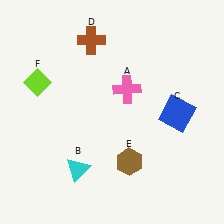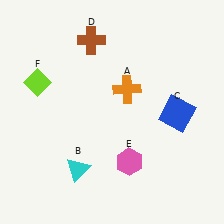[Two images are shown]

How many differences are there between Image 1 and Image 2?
There are 2 differences between the two images.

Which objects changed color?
A changed from pink to orange. E changed from brown to pink.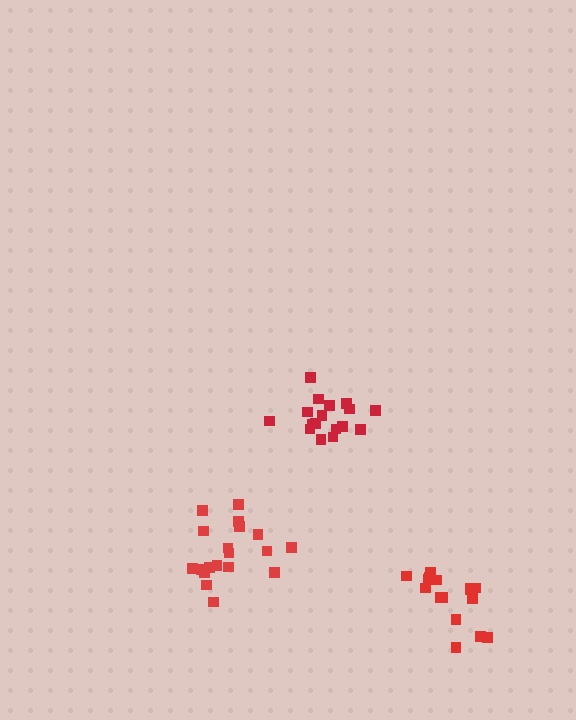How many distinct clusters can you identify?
There are 3 distinct clusters.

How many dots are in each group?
Group 1: 16 dots, Group 2: 19 dots, Group 3: 17 dots (52 total).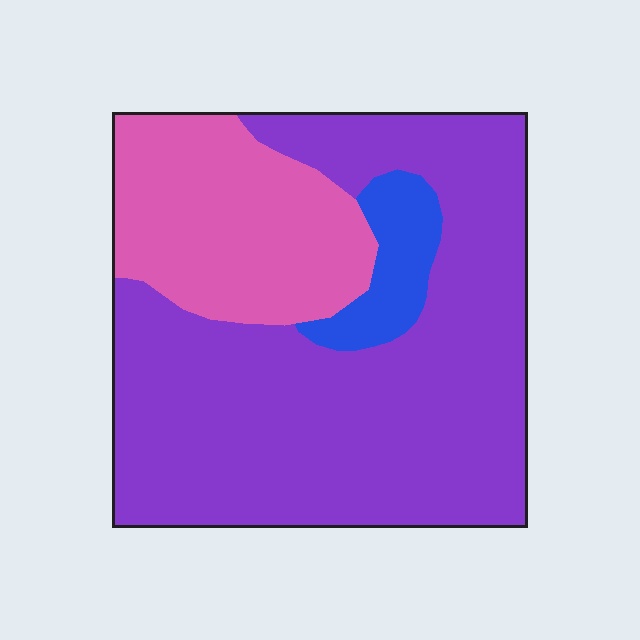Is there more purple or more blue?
Purple.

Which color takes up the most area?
Purple, at roughly 65%.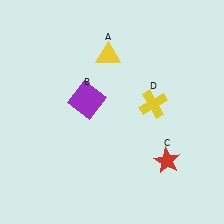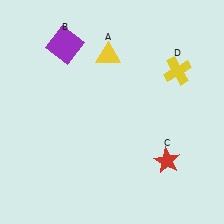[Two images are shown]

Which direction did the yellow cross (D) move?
The yellow cross (D) moved up.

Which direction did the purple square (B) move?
The purple square (B) moved up.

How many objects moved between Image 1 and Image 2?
2 objects moved between the two images.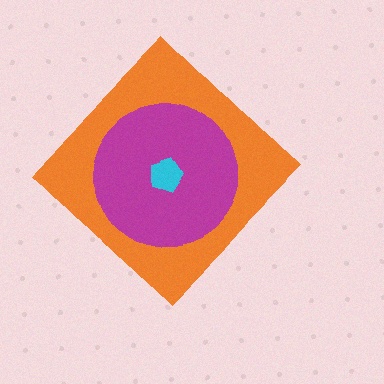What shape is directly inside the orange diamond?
The magenta circle.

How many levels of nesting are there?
3.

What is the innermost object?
The cyan pentagon.